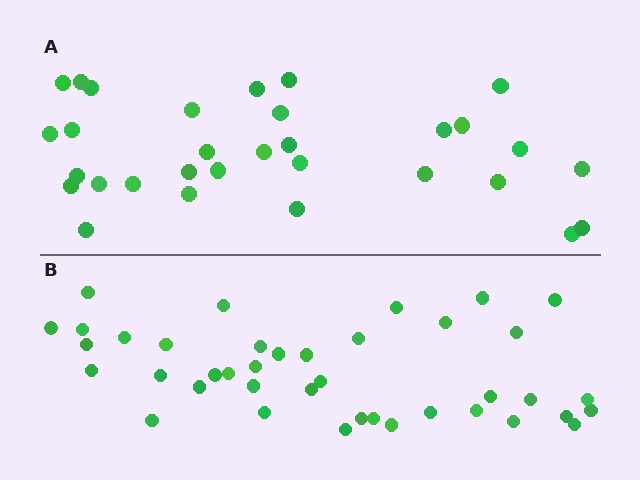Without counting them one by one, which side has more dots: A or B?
Region B (the bottom region) has more dots.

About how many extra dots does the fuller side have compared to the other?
Region B has roughly 8 or so more dots than region A.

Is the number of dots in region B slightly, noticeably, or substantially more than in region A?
Region B has noticeably more, but not dramatically so. The ratio is roughly 1.3 to 1.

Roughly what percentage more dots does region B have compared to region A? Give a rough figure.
About 30% more.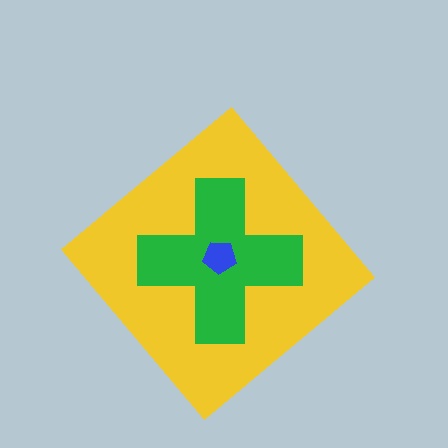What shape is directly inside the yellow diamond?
The green cross.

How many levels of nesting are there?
3.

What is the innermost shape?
The blue pentagon.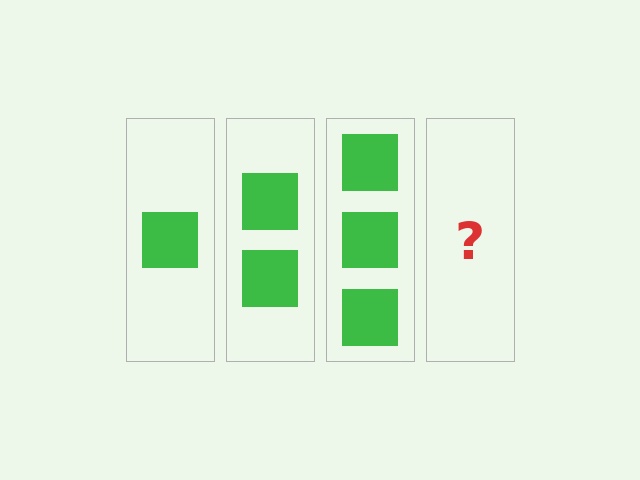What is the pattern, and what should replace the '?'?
The pattern is that each step adds one more square. The '?' should be 4 squares.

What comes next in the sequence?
The next element should be 4 squares.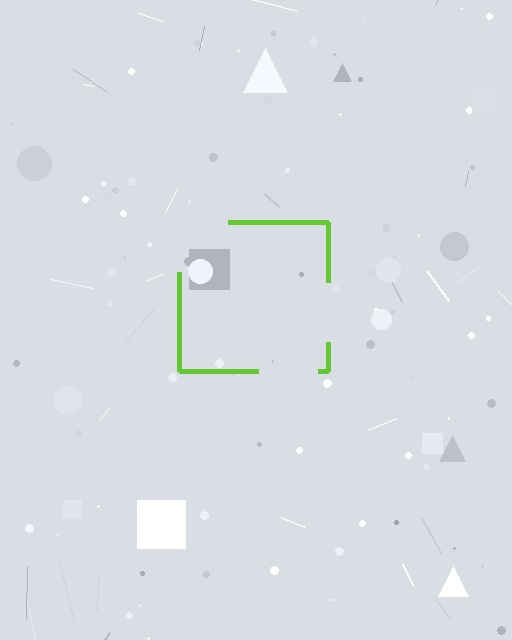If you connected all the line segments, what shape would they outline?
They would outline a square.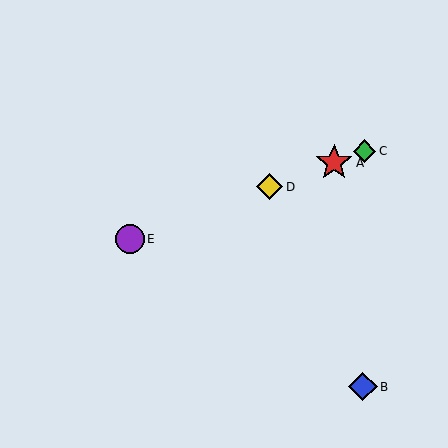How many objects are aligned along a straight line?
4 objects (A, C, D, E) are aligned along a straight line.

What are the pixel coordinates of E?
Object E is at (130, 239).